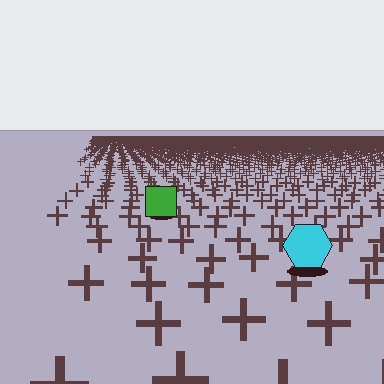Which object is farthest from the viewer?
The green square is farthest from the viewer. It appears smaller and the ground texture around it is denser.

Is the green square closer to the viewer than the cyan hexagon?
No. The cyan hexagon is closer — you can tell from the texture gradient: the ground texture is coarser near it.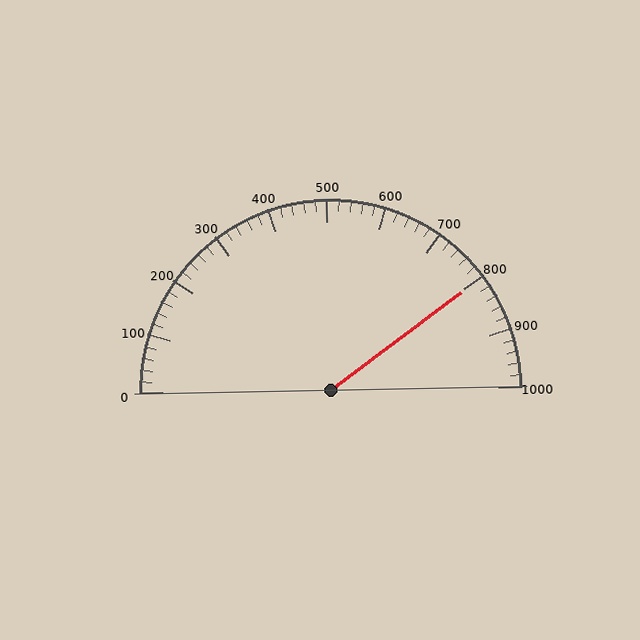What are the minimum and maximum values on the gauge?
The gauge ranges from 0 to 1000.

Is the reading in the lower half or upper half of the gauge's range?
The reading is in the upper half of the range (0 to 1000).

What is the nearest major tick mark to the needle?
The nearest major tick mark is 800.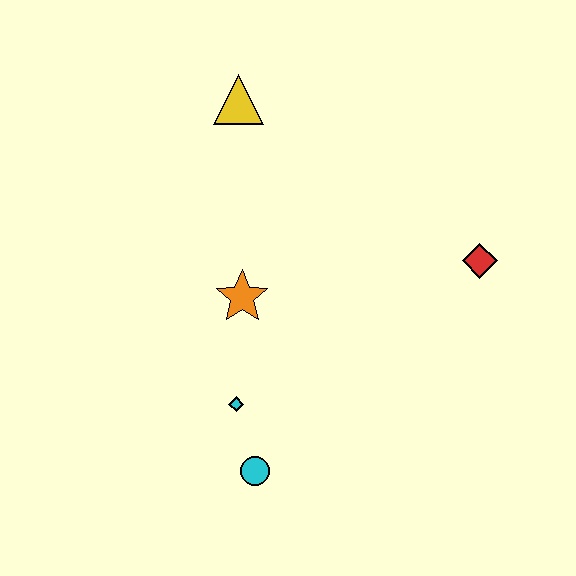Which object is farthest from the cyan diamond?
The yellow triangle is farthest from the cyan diamond.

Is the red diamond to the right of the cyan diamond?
Yes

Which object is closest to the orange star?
The cyan diamond is closest to the orange star.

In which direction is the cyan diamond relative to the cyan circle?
The cyan diamond is above the cyan circle.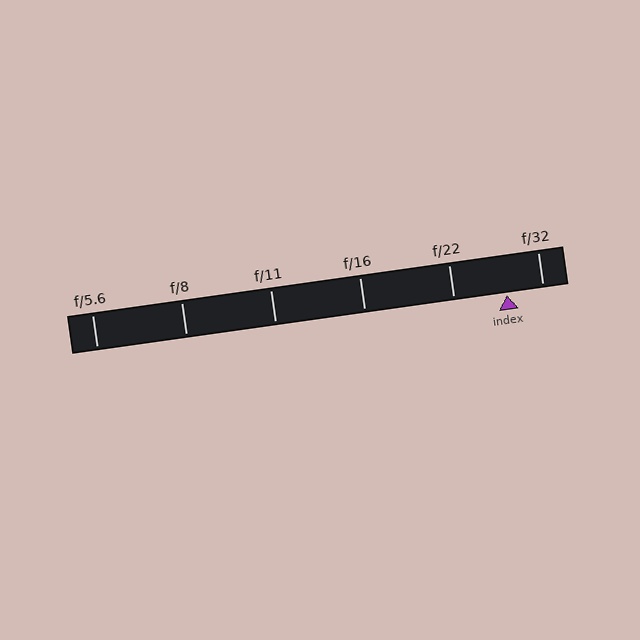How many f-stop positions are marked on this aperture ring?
There are 6 f-stop positions marked.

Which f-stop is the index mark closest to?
The index mark is closest to f/32.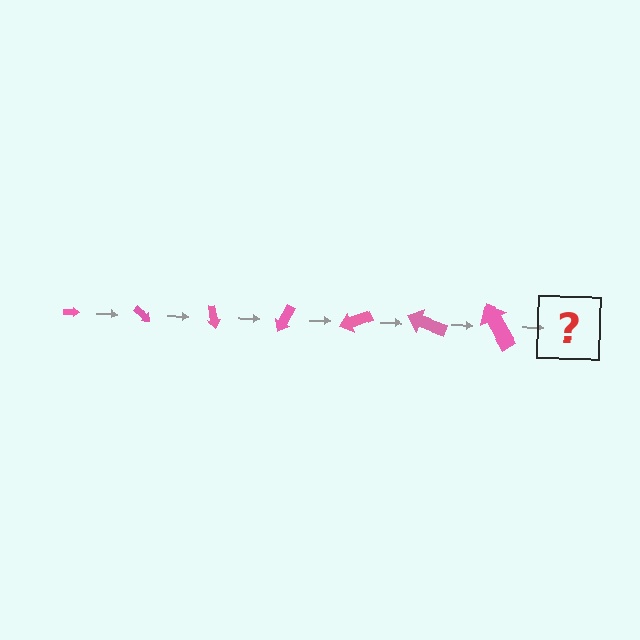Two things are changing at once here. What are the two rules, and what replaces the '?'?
The two rules are that the arrow grows larger each step and it rotates 40 degrees each step. The '?' should be an arrow, larger than the previous one and rotated 280 degrees from the start.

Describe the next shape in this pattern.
It should be an arrow, larger than the previous one and rotated 280 degrees from the start.